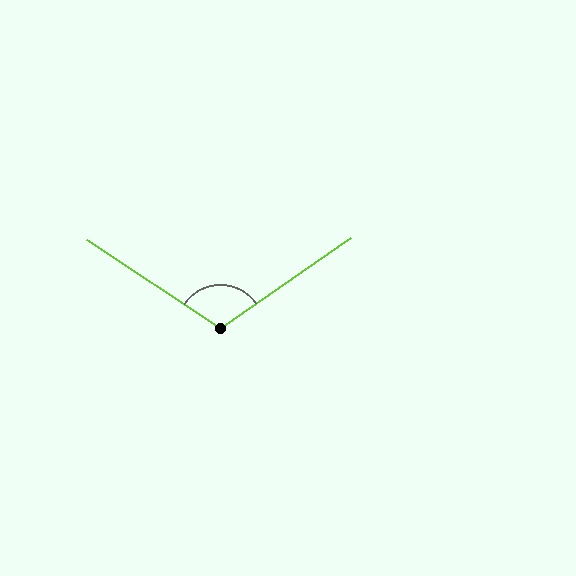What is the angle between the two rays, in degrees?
Approximately 112 degrees.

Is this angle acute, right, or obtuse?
It is obtuse.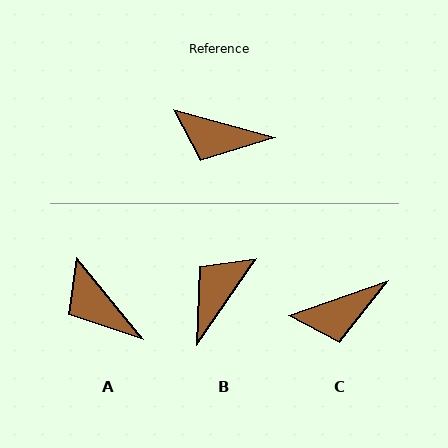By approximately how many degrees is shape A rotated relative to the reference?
Approximately 36 degrees clockwise.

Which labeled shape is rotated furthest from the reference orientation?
B, about 109 degrees away.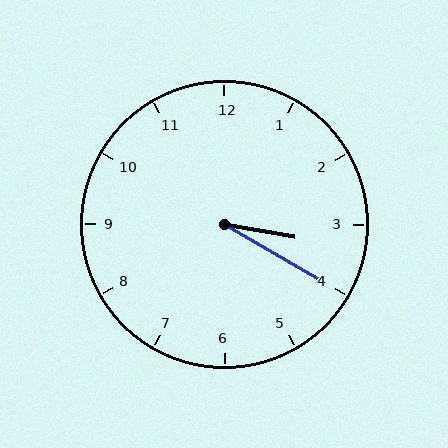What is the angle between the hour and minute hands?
Approximately 20 degrees.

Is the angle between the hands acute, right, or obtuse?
It is acute.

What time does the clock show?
3:20.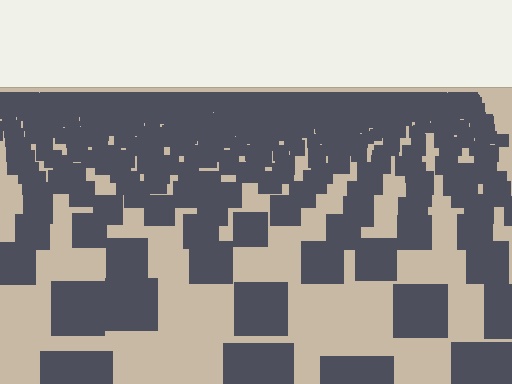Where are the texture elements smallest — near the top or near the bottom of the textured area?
Near the top.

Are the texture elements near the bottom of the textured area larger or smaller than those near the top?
Larger. Near the bottom, elements are closer to the viewer and appear at a bigger on-screen size.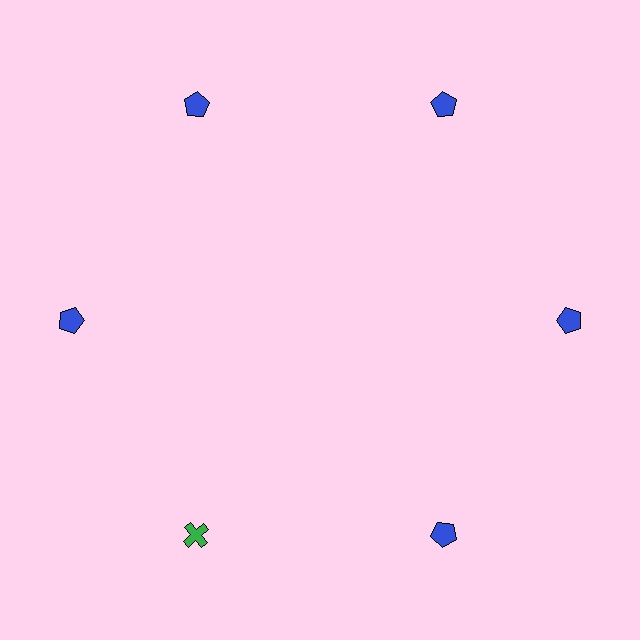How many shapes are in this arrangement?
There are 6 shapes arranged in a ring pattern.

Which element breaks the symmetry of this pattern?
The green cross at roughly the 7 o'clock position breaks the symmetry. All other shapes are blue pentagons.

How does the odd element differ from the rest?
It differs in both color (green instead of blue) and shape (cross instead of pentagon).